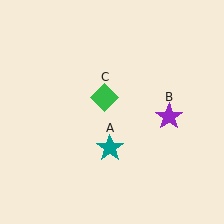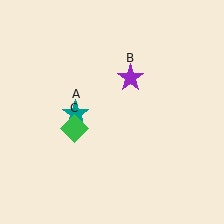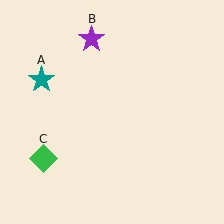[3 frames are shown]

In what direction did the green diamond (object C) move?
The green diamond (object C) moved down and to the left.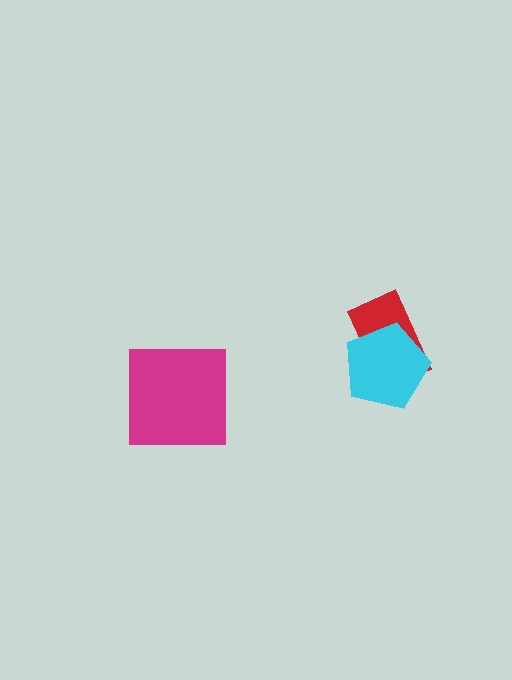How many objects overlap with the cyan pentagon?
1 object overlaps with the cyan pentagon.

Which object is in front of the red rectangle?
The cyan pentagon is in front of the red rectangle.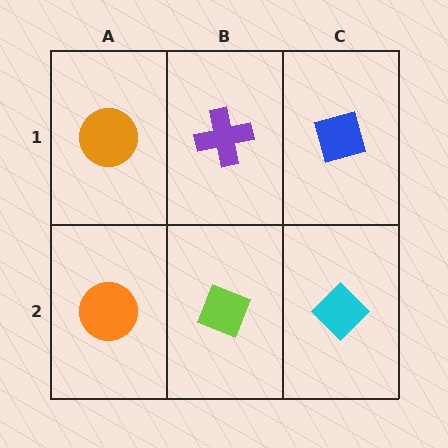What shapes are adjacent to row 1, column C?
A cyan diamond (row 2, column C), a purple cross (row 1, column B).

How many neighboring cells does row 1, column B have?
3.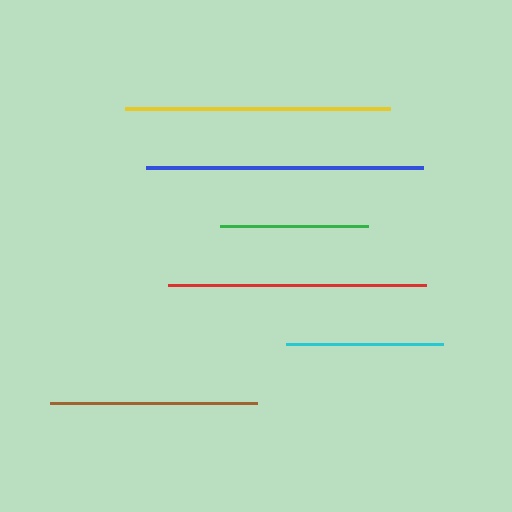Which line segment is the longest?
The blue line is the longest at approximately 277 pixels.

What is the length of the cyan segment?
The cyan segment is approximately 157 pixels long.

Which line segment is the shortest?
The green line is the shortest at approximately 148 pixels.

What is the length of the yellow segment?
The yellow segment is approximately 265 pixels long.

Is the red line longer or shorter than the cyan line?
The red line is longer than the cyan line.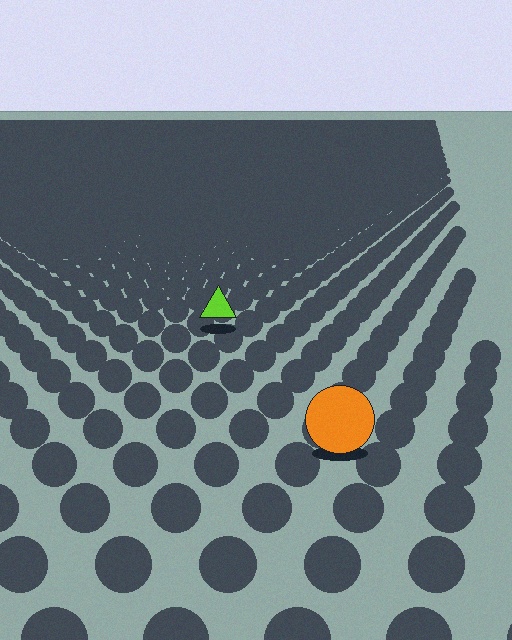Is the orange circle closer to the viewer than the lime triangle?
Yes. The orange circle is closer — you can tell from the texture gradient: the ground texture is coarser near it.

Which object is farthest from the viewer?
The lime triangle is farthest from the viewer. It appears smaller and the ground texture around it is denser.